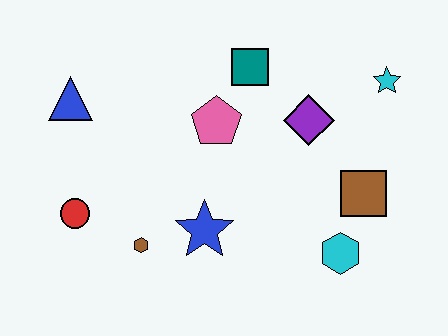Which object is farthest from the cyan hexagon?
The blue triangle is farthest from the cyan hexagon.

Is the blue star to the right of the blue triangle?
Yes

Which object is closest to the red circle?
The brown hexagon is closest to the red circle.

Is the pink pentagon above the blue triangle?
No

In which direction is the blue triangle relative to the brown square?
The blue triangle is to the left of the brown square.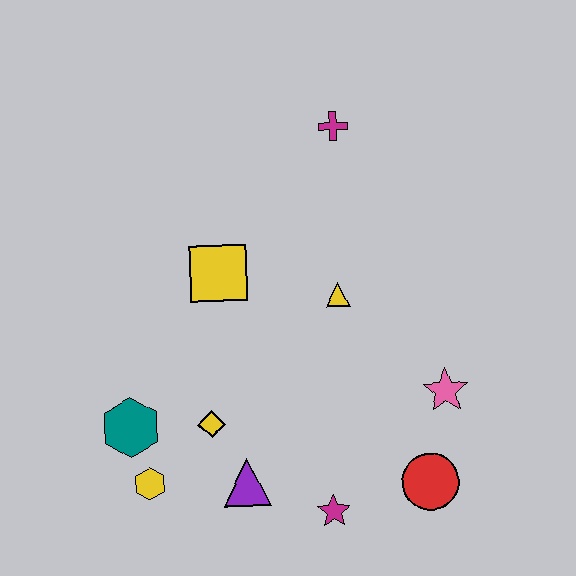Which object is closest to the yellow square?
The yellow triangle is closest to the yellow square.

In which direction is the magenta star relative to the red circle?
The magenta star is to the left of the red circle.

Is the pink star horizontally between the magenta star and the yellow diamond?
No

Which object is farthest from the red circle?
The magenta cross is farthest from the red circle.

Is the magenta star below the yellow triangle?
Yes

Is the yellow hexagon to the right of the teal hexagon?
Yes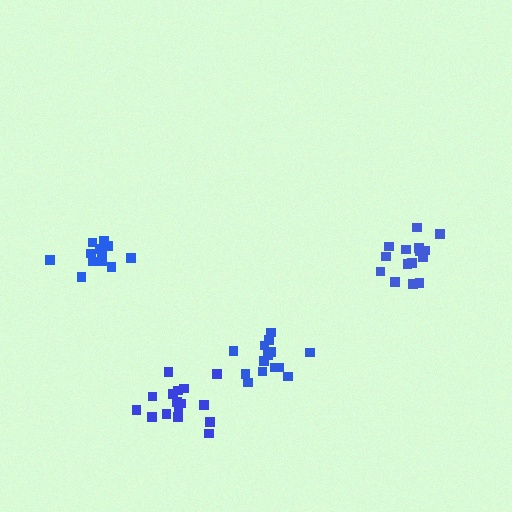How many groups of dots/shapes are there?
There are 4 groups.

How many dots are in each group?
Group 1: 14 dots, Group 2: 15 dots, Group 3: 14 dots, Group 4: 16 dots (59 total).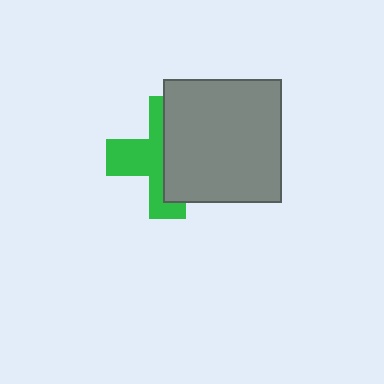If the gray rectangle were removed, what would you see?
You would see the complete green cross.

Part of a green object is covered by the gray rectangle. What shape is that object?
It is a cross.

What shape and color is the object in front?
The object in front is a gray rectangle.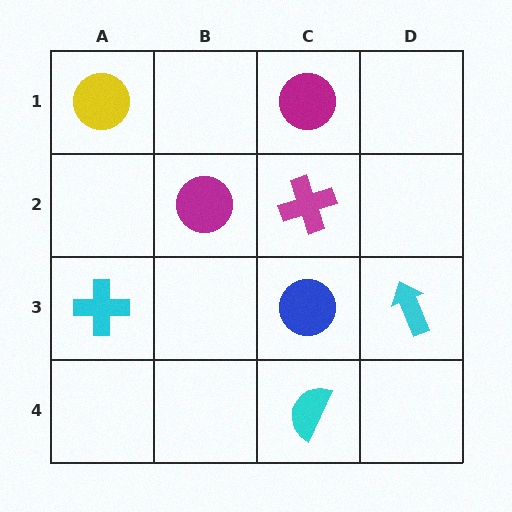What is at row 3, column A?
A cyan cross.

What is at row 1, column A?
A yellow circle.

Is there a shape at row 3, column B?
No, that cell is empty.